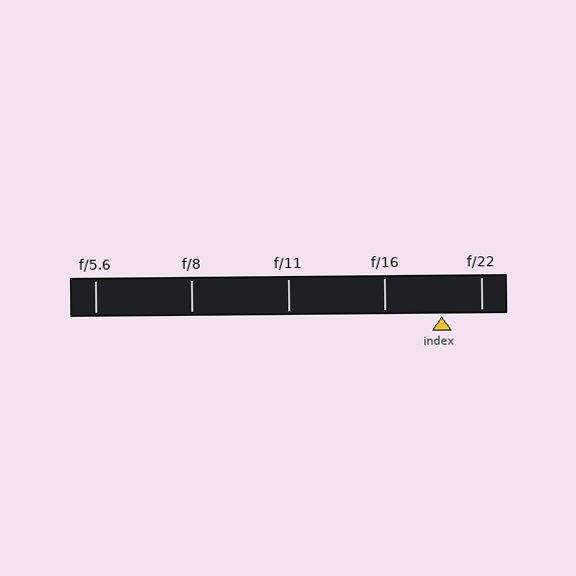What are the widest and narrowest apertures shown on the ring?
The widest aperture shown is f/5.6 and the narrowest is f/22.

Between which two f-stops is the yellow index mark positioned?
The index mark is between f/16 and f/22.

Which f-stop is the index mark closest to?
The index mark is closest to f/22.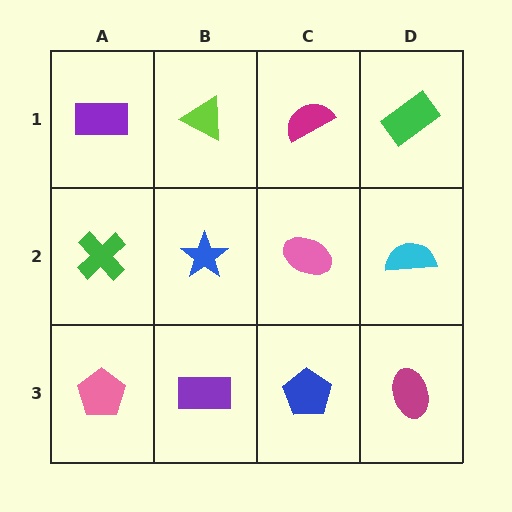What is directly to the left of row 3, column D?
A blue pentagon.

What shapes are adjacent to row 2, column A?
A purple rectangle (row 1, column A), a pink pentagon (row 3, column A), a blue star (row 2, column B).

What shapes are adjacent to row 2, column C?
A magenta semicircle (row 1, column C), a blue pentagon (row 3, column C), a blue star (row 2, column B), a cyan semicircle (row 2, column D).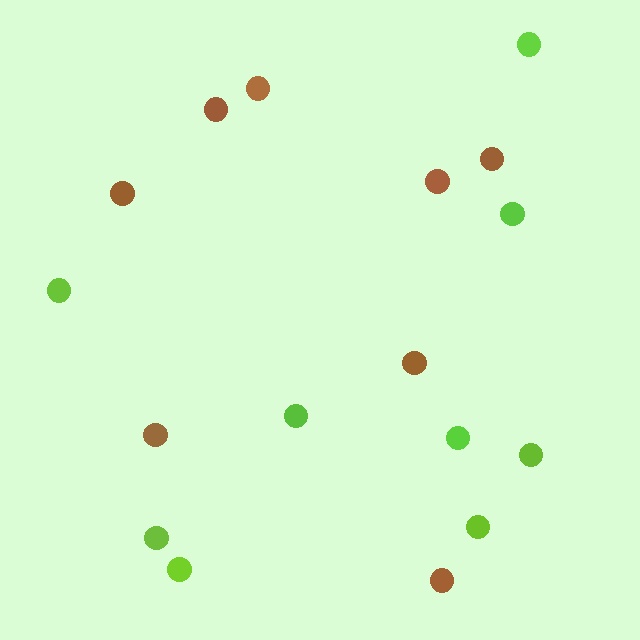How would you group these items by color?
There are 2 groups: one group of brown circles (8) and one group of lime circles (9).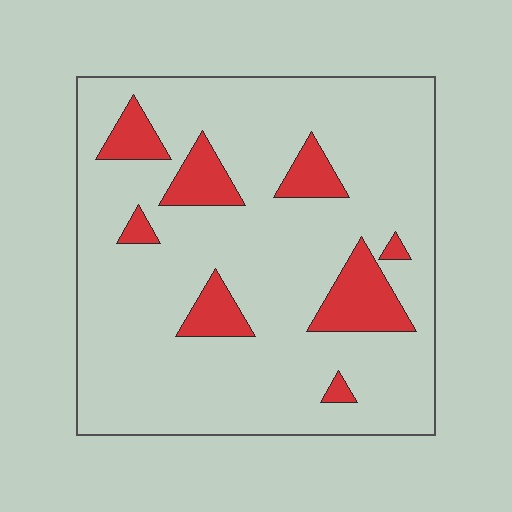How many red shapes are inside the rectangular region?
8.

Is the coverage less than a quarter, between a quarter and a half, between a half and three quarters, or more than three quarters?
Less than a quarter.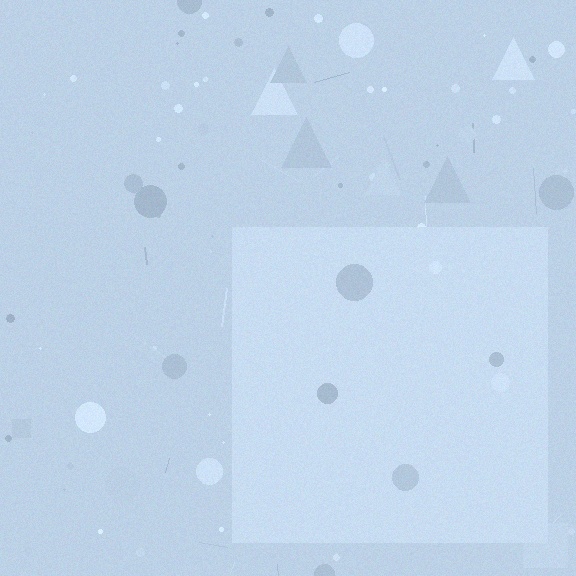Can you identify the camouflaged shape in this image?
The camouflaged shape is a square.